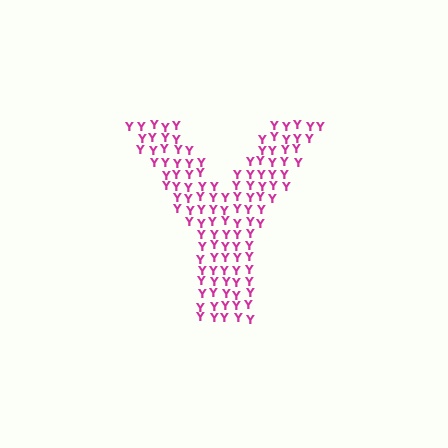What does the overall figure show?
The overall figure shows the letter Y.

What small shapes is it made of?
It is made of small letter Y's.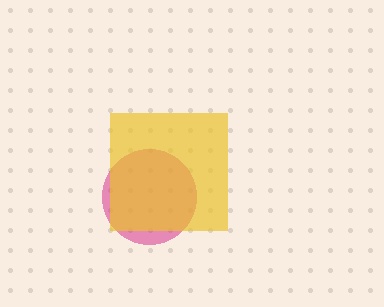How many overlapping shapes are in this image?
There are 2 overlapping shapes in the image.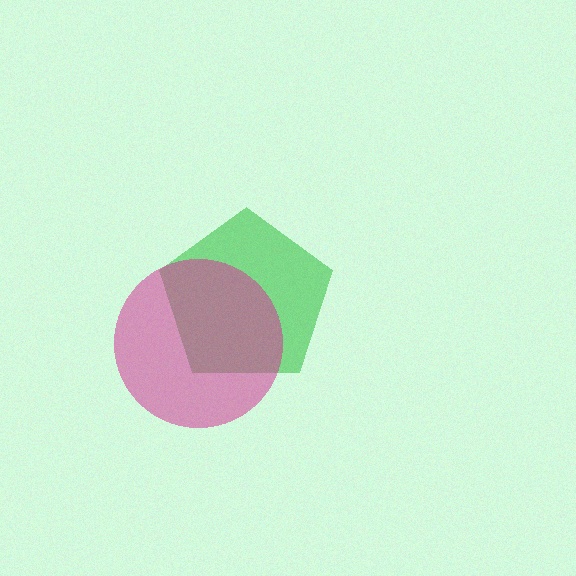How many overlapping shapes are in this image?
There are 2 overlapping shapes in the image.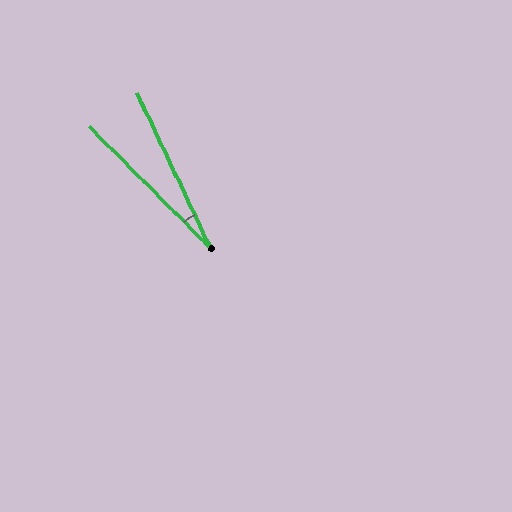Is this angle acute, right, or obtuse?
It is acute.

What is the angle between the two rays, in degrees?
Approximately 20 degrees.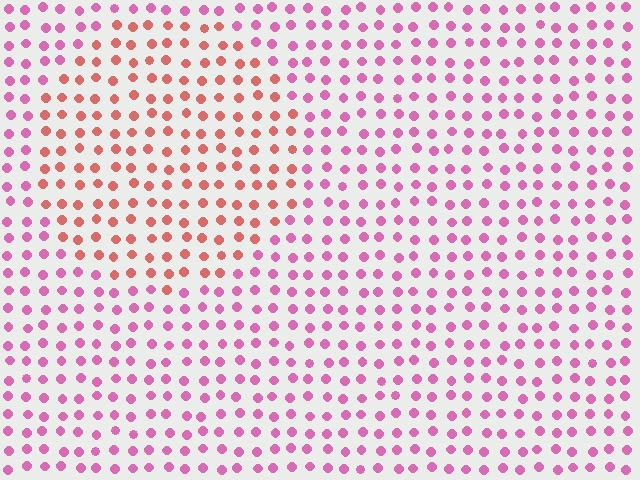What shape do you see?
I see a circle.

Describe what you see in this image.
The image is filled with small pink elements in a uniform arrangement. A circle-shaped region is visible where the elements are tinted to a slightly different hue, forming a subtle color boundary.